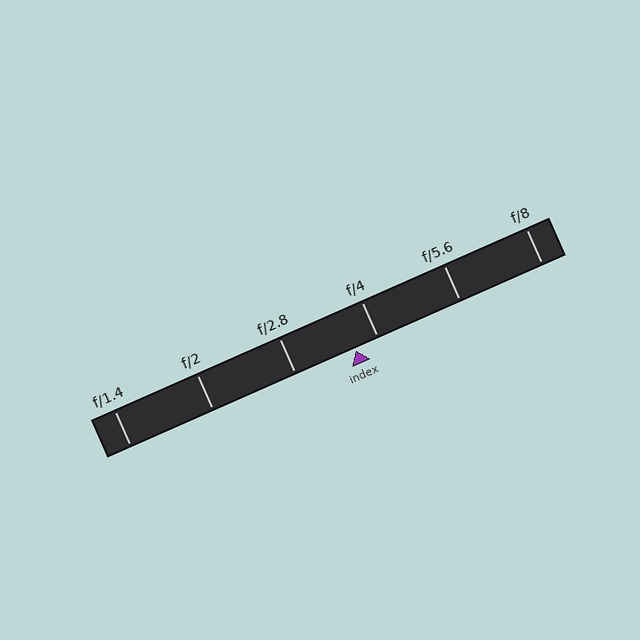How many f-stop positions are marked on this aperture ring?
There are 6 f-stop positions marked.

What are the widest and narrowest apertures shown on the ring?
The widest aperture shown is f/1.4 and the narrowest is f/8.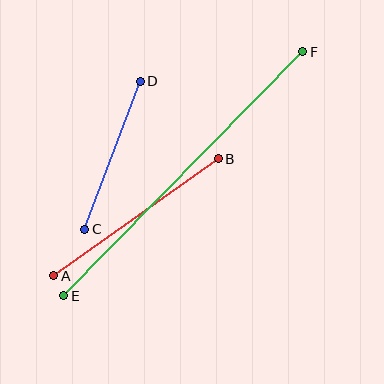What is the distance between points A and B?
The distance is approximately 202 pixels.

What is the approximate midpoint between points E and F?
The midpoint is at approximately (183, 174) pixels.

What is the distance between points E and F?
The distance is approximately 342 pixels.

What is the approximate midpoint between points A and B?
The midpoint is at approximately (136, 217) pixels.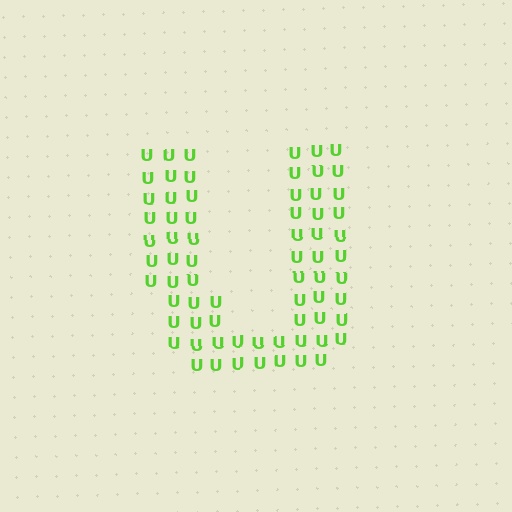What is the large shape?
The large shape is the letter U.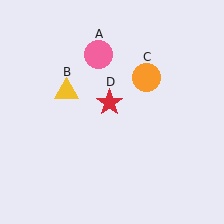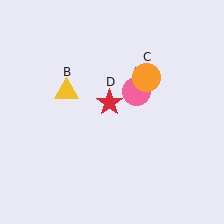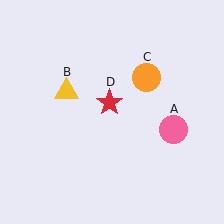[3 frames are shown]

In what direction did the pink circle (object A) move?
The pink circle (object A) moved down and to the right.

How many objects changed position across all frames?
1 object changed position: pink circle (object A).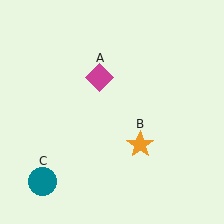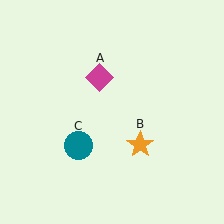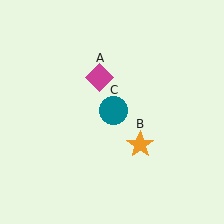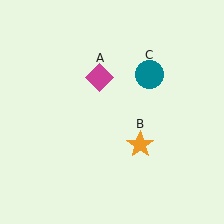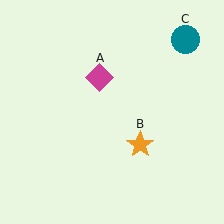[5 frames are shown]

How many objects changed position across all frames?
1 object changed position: teal circle (object C).